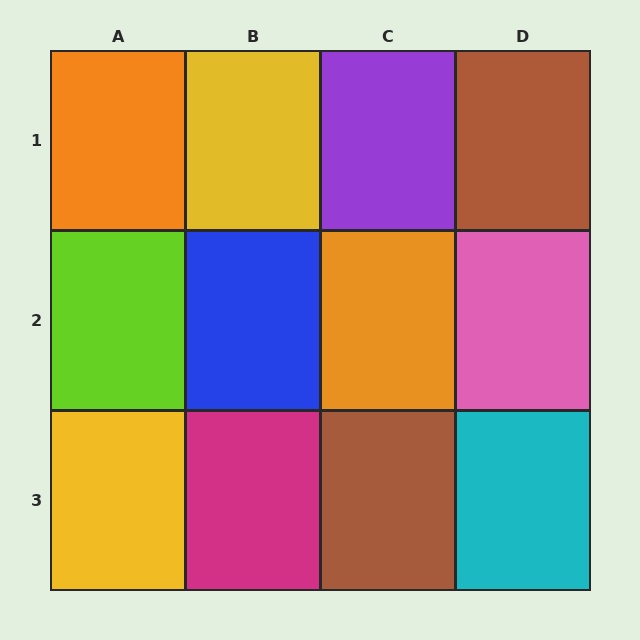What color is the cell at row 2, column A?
Lime.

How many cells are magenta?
1 cell is magenta.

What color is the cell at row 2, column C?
Orange.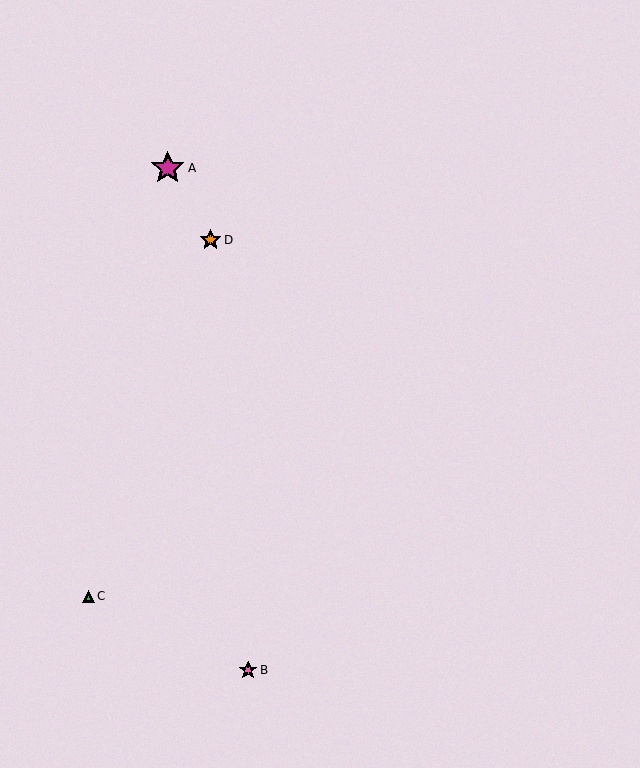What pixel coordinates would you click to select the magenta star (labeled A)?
Click at (168, 168) to select the magenta star A.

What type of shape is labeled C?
Shape C is a green triangle.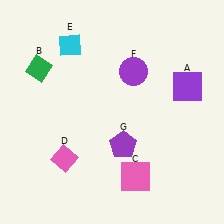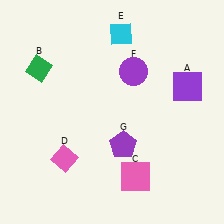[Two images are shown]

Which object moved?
The cyan diamond (E) moved right.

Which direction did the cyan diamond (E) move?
The cyan diamond (E) moved right.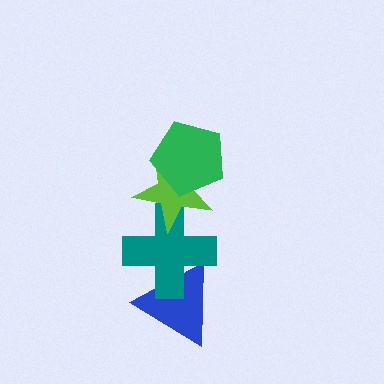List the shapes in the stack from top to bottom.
From top to bottom: the green pentagon, the lime star, the teal cross, the blue triangle.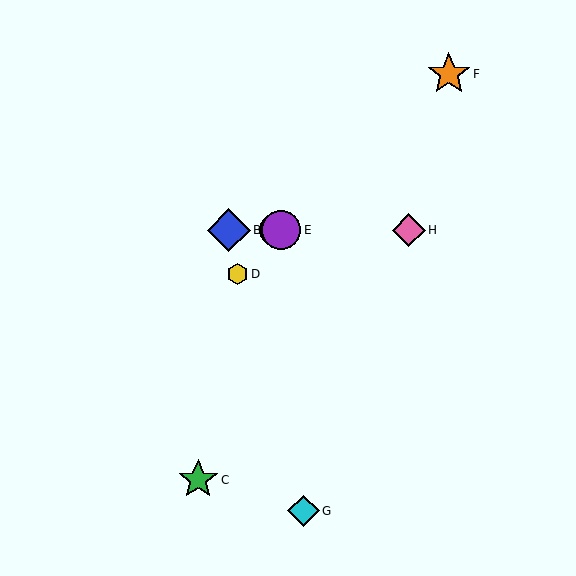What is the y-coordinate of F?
Object F is at y≈74.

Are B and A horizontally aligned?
Yes, both are at y≈230.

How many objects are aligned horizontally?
4 objects (A, B, E, H) are aligned horizontally.